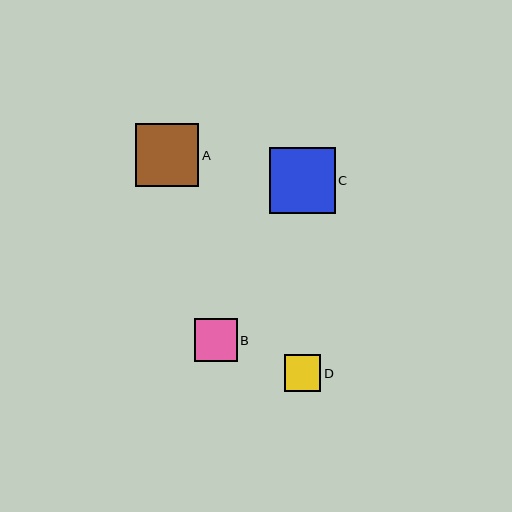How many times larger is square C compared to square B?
Square C is approximately 1.5 times the size of square B.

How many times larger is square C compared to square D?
Square C is approximately 1.8 times the size of square D.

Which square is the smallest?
Square D is the smallest with a size of approximately 37 pixels.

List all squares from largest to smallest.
From largest to smallest: C, A, B, D.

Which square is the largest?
Square C is the largest with a size of approximately 65 pixels.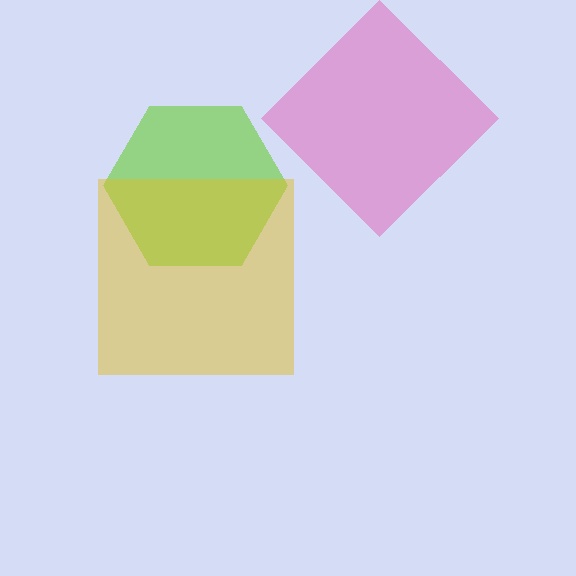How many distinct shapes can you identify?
There are 3 distinct shapes: a pink diamond, a lime hexagon, a yellow square.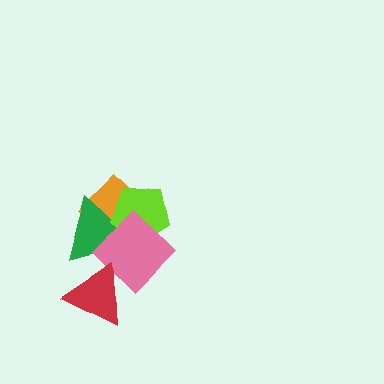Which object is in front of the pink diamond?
The red triangle is in front of the pink diamond.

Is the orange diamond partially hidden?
Yes, it is partially covered by another shape.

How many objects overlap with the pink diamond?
4 objects overlap with the pink diamond.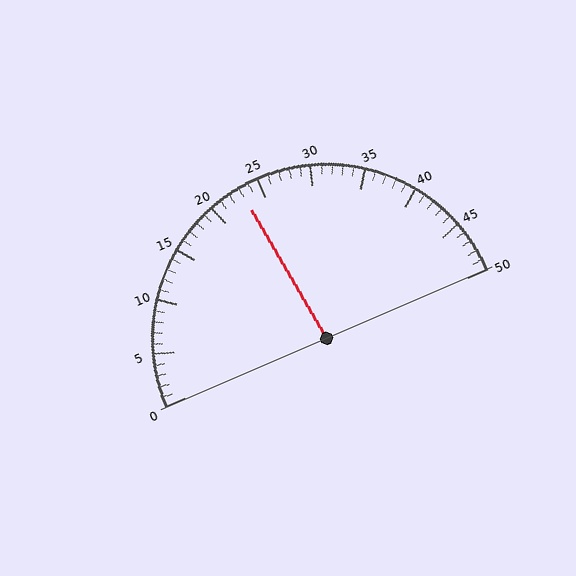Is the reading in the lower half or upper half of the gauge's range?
The reading is in the lower half of the range (0 to 50).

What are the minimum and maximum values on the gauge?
The gauge ranges from 0 to 50.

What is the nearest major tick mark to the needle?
The nearest major tick mark is 25.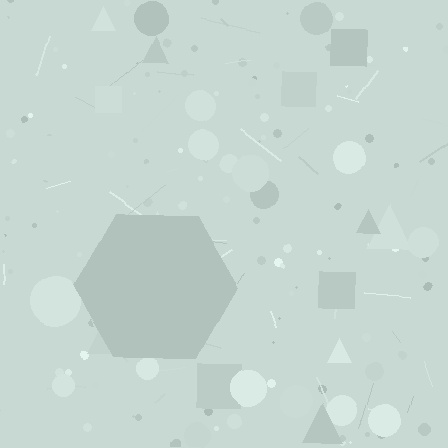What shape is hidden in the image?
A hexagon is hidden in the image.